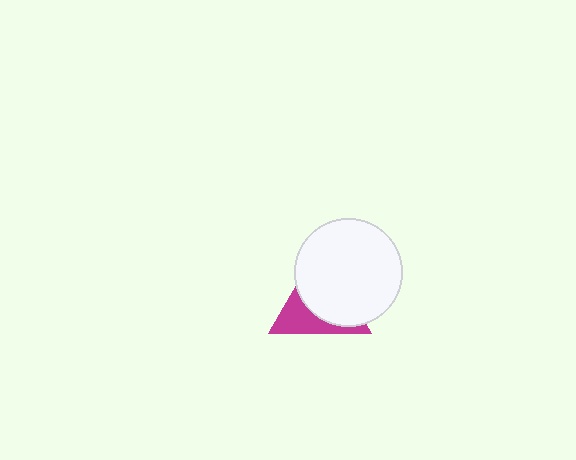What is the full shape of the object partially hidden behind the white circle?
The partially hidden object is a magenta triangle.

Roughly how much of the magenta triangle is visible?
A small part of it is visible (roughly 37%).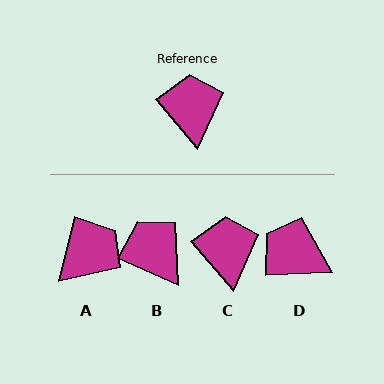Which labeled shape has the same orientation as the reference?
C.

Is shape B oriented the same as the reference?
No, it is off by about 26 degrees.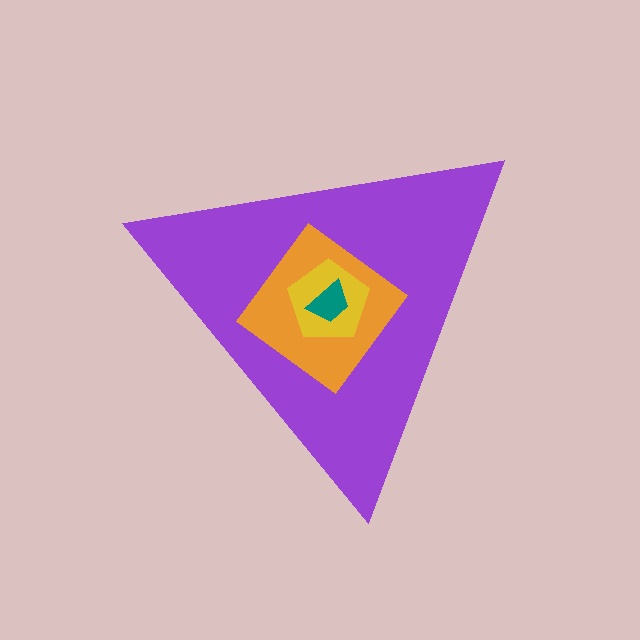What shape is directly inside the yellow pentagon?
The teal trapezoid.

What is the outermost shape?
The purple triangle.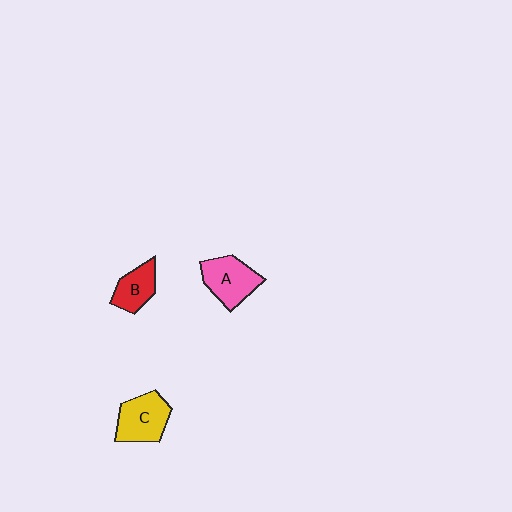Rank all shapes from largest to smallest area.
From largest to smallest: C (yellow), A (pink), B (red).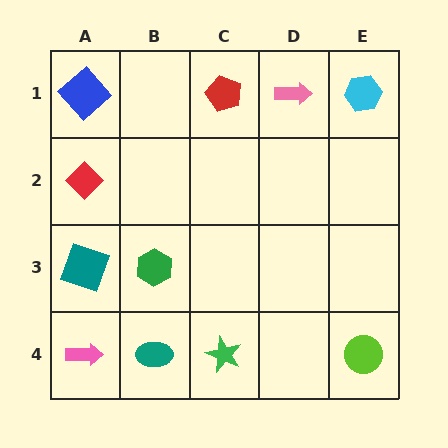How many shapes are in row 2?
1 shape.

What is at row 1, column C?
A red pentagon.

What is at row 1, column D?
A pink arrow.